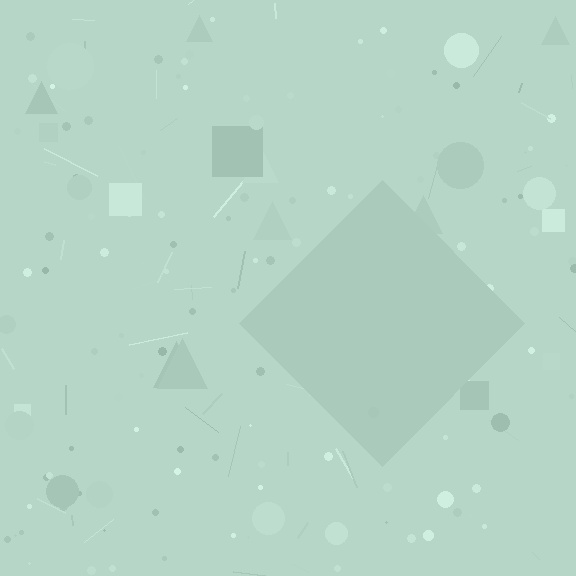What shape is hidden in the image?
A diamond is hidden in the image.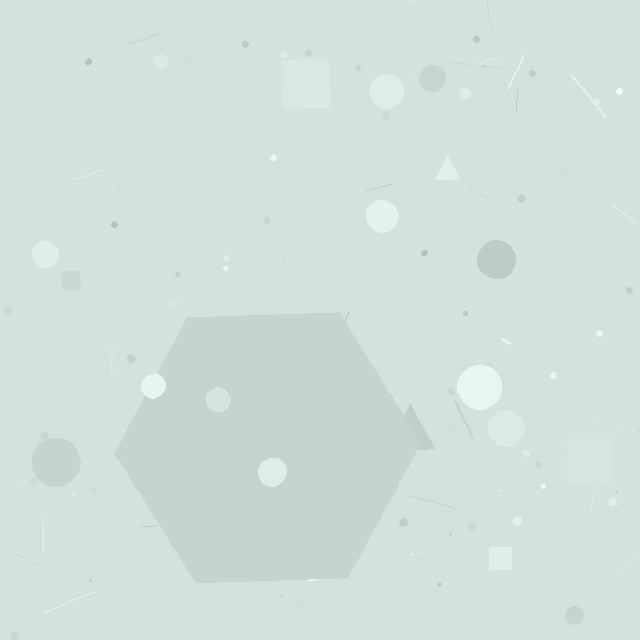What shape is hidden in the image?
A hexagon is hidden in the image.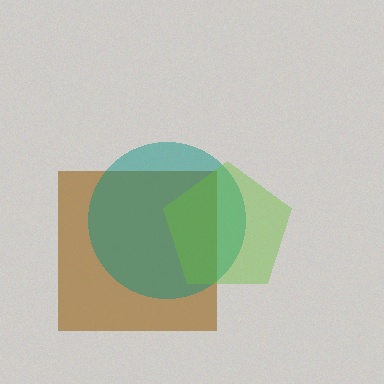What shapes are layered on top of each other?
The layered shapes are: a brown square, a teal circle, a lime pentagon.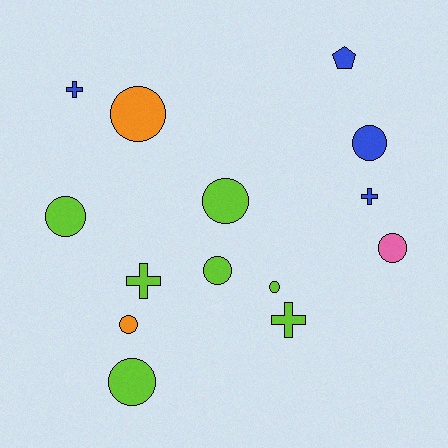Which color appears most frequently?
Lime, with 7 objects.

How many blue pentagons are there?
There is 1 blue pentagon.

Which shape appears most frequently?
Circle, with 9 objects.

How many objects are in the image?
There are 14 objects.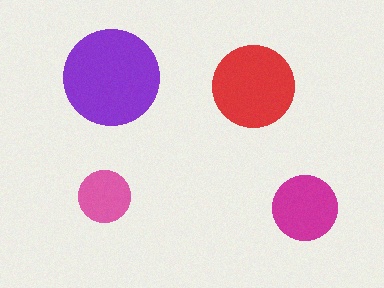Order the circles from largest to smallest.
the purple one, the red one, the magenta one, the pink one.